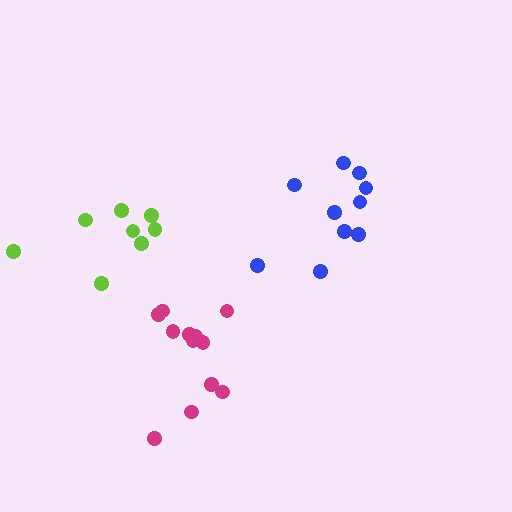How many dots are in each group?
Group 1: 10 dots, Group 2: 8 dots, Group 3: 12 dots (30 total).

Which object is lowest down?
The magenta cluster is bottommost.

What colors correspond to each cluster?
The clusters are colored: blue, lime, magenta.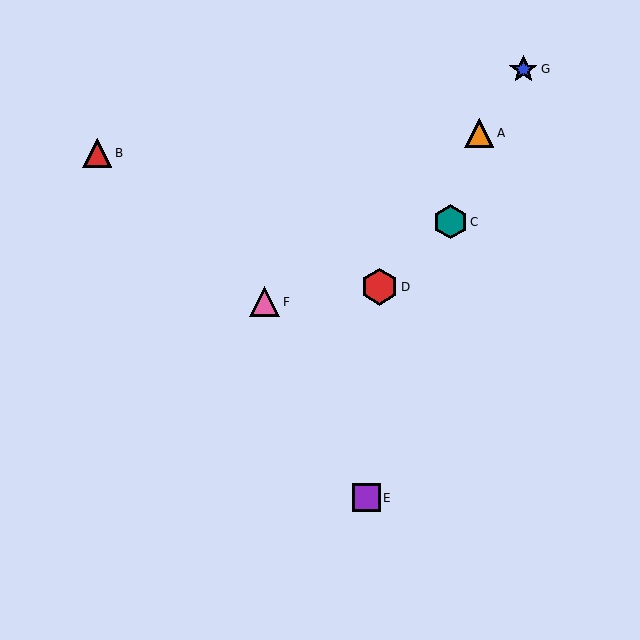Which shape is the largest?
The red hexagon (labeled D) is the largest.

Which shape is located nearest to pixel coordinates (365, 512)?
The purple square (labeled E) at (366, 498) is nearest to that location.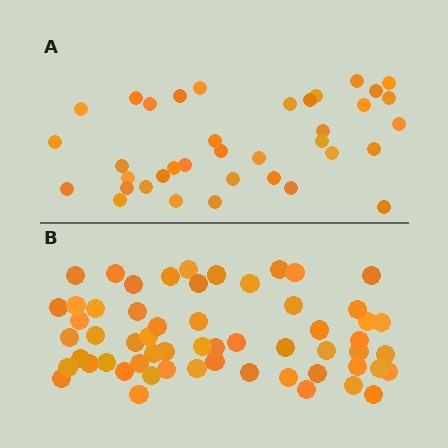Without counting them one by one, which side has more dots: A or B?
Region B (the bottom region) has more dots.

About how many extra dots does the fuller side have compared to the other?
Region B has approximately 20 more dots than region A.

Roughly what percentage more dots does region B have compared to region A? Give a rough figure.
About 55% more.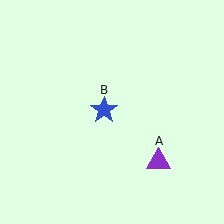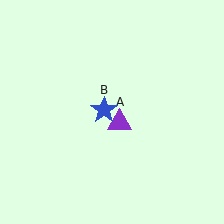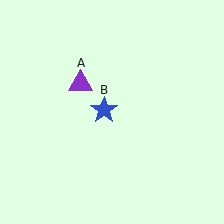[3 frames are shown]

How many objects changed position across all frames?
1 object changed position: purple triangle (object A).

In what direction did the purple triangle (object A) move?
The purple triangle (object A) moved up and to the left.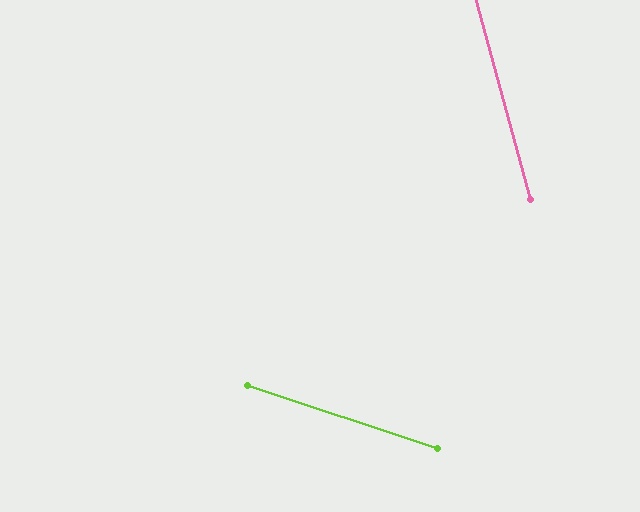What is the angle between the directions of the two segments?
Approximately 57 degrees.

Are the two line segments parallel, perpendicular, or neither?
Neither parallel nor perpendicular — they differ by about 57°.